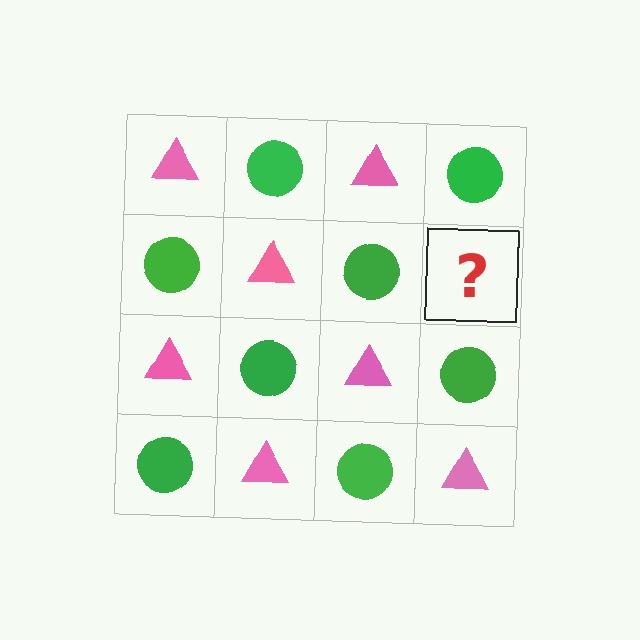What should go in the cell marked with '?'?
The missing cell should contain a pink triangle.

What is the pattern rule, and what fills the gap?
The rule is that it alternates pink triangle and green circle in a checkerboard pattern. The gap should be filled with a pink triangle.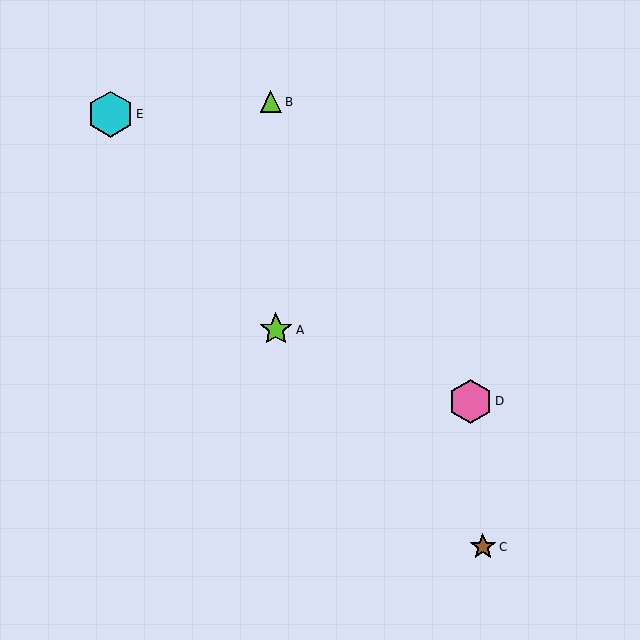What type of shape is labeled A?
Shape A is a lime star.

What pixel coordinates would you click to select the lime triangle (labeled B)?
Click at (271, 102) to select the lime triangle B.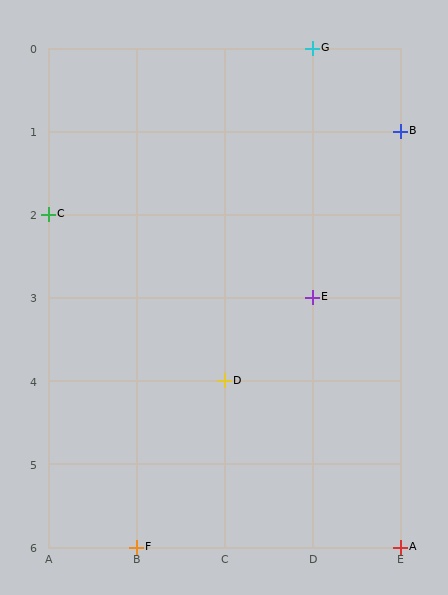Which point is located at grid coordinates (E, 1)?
Point B is at (E, 1).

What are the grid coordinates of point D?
Point D is at grid coordinates (C, 4).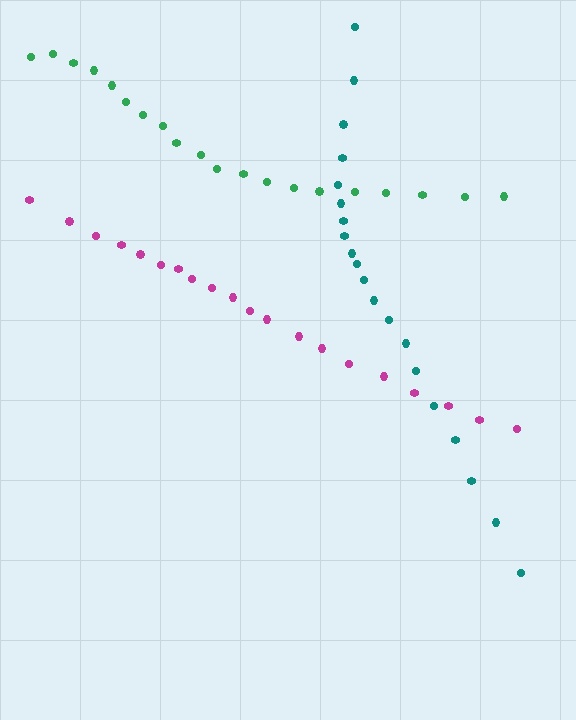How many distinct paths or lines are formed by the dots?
There are 3 distinct paths.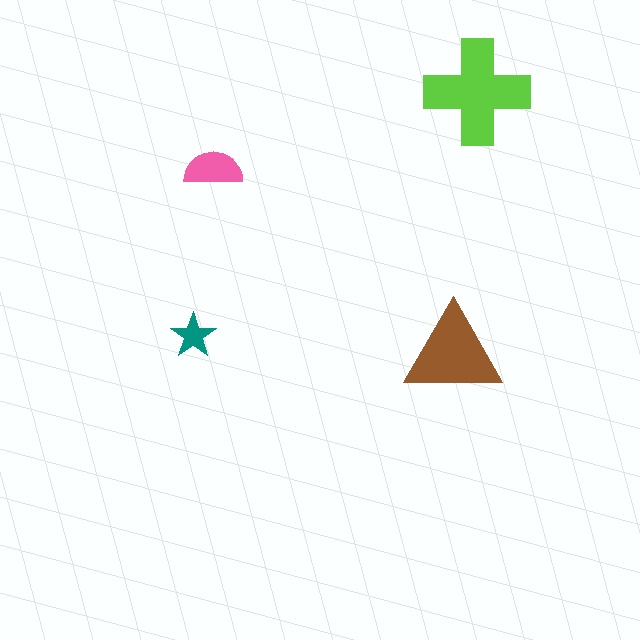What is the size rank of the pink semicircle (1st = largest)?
3rd.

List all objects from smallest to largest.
The teal star, the pink semicircle, the brown triangle, the lime cross.